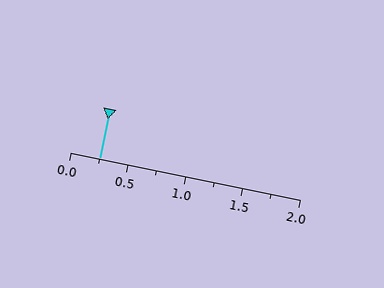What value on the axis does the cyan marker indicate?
The marker indicates approximately 0.25.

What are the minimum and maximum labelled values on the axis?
The axis runs from 0.0 to 2.0.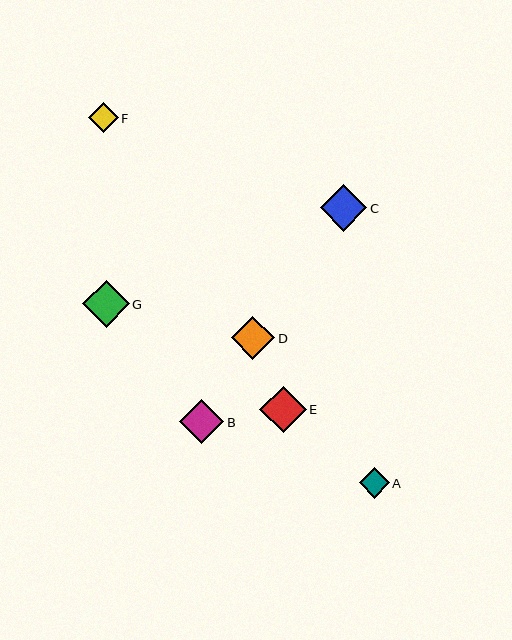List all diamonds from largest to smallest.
From largest to smallest: G, E, C, B, D, A, F.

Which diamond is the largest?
Diamond G is the largest with a size of approximately 47 pixels.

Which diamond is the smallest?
Diamond F is the smallest with a size of approximately 29 pixels.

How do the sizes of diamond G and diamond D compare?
Diamond G and diamond D are approximately the same size.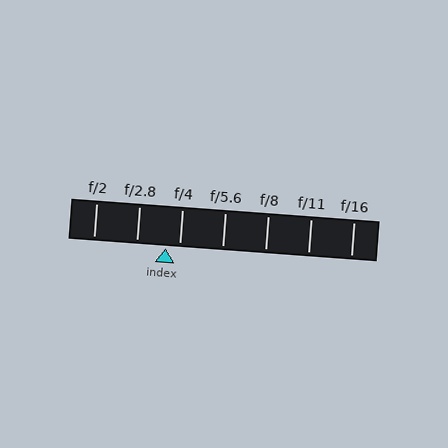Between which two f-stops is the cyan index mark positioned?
The index mark is between f/2.8 and f/4.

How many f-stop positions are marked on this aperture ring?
There are 7 f-stop positions marked.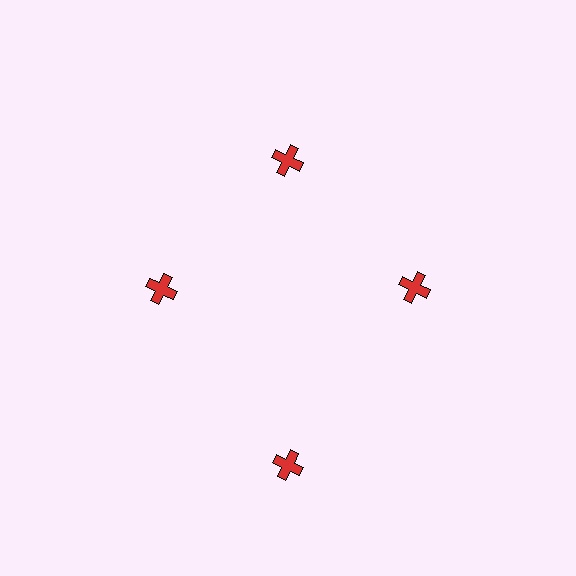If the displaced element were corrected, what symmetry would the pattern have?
It would have 4-fold rotational symmetry — the pattern would map onto itself every 90 degrees.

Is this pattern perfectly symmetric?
No. The 4 red crosses are arranged in a ring, but one element near the 6 o'clock position is pushed outward from the center, breaking the 4-fold rotational symmetry.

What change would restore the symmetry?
The symmetry would be restored by moving it inward, back onto the ring so that all 4 crosses sit at equal angles and equal distance from the center.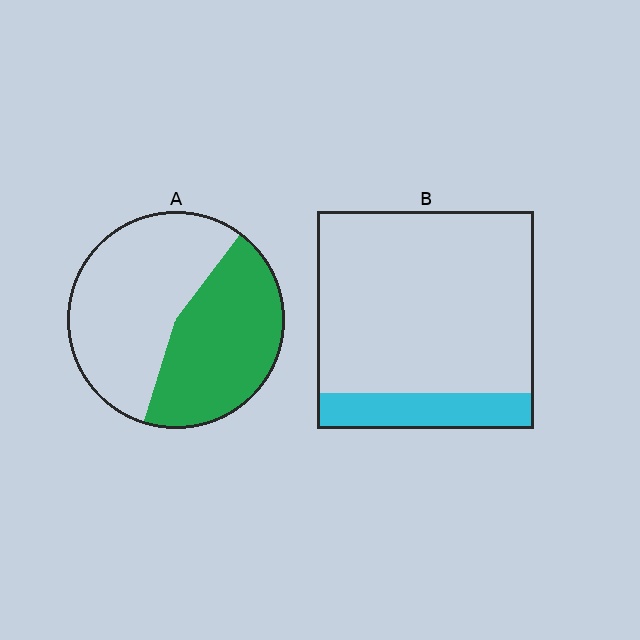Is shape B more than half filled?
No.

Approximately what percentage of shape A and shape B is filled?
A is approximately 45% and B is approximately 15%.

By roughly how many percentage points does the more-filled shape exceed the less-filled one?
By roughly 30 percentage points (A over B).